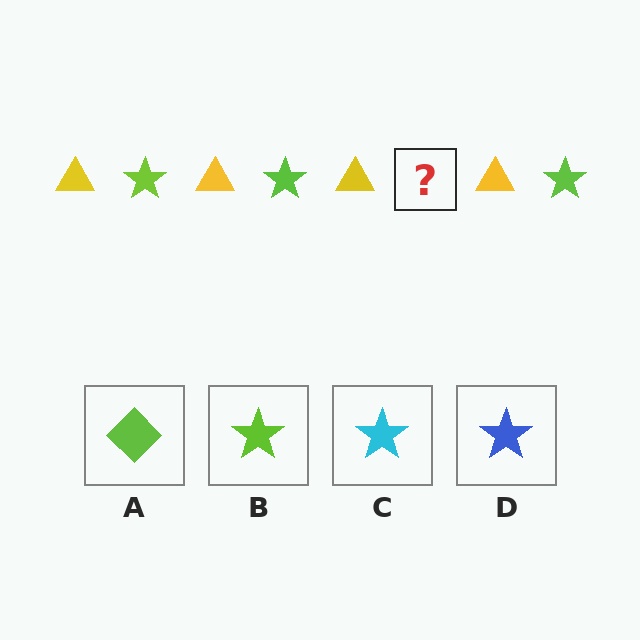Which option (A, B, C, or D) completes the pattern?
B.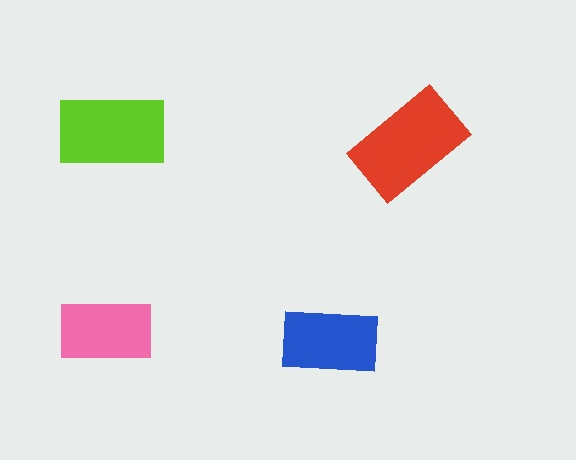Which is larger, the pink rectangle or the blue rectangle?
The blue one.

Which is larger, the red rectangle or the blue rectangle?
The red one.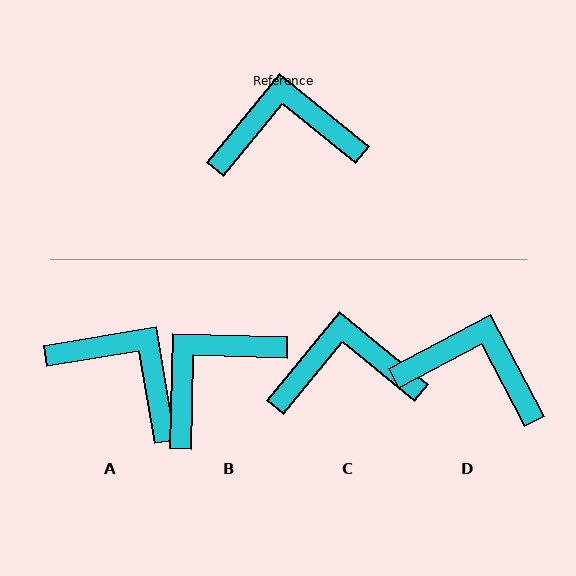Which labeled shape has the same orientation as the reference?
C.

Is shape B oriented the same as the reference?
No, it is off by about 37 degrees.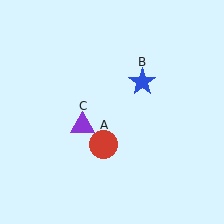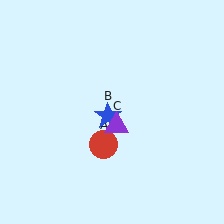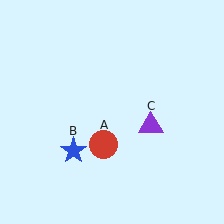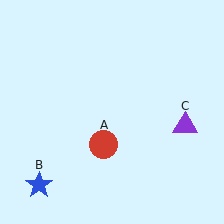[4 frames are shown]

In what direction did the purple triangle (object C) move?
The purple triangle (object C) moved right.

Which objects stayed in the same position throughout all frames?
Red circle (object A) remained stationary.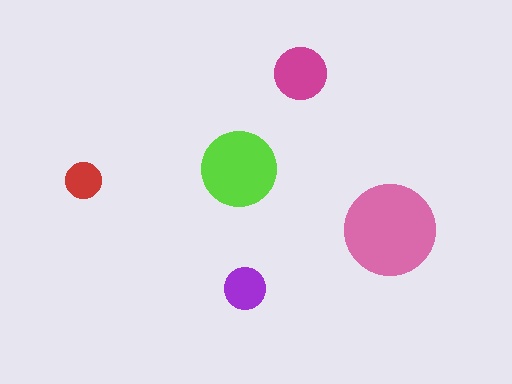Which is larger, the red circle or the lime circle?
The lime one.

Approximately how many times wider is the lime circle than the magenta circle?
About 1.5 times wider.